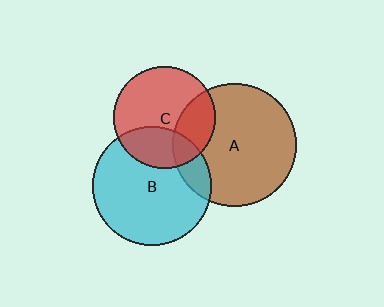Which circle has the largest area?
Circle A (brown).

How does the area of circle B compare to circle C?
Approximately 1.4 times.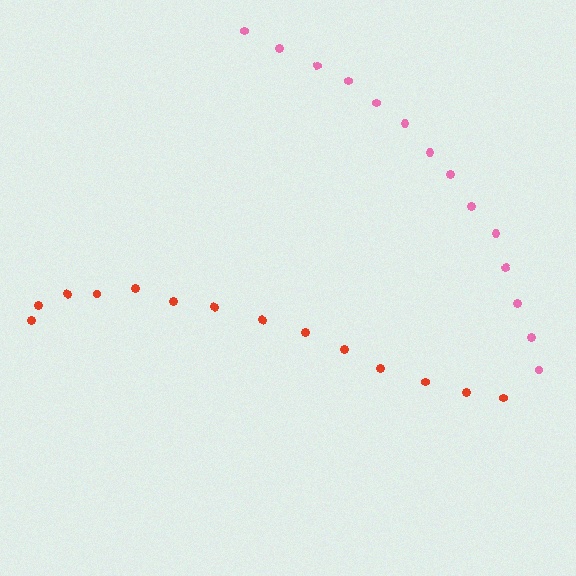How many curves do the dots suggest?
There are 2 distinct paths.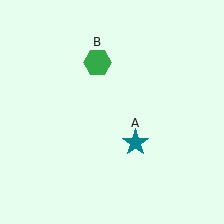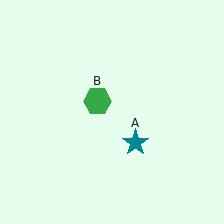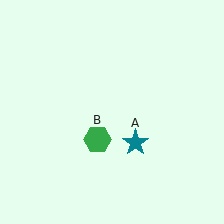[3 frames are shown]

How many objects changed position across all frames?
1 object changed position: green hexagon (object B).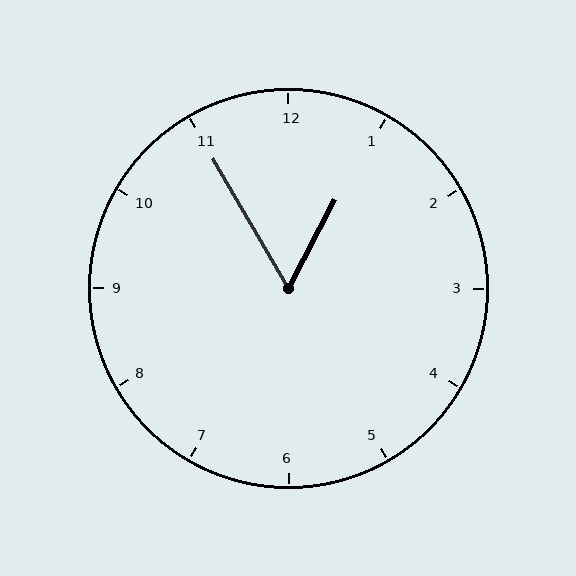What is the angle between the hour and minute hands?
Approximately 58 degrees.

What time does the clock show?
12:55.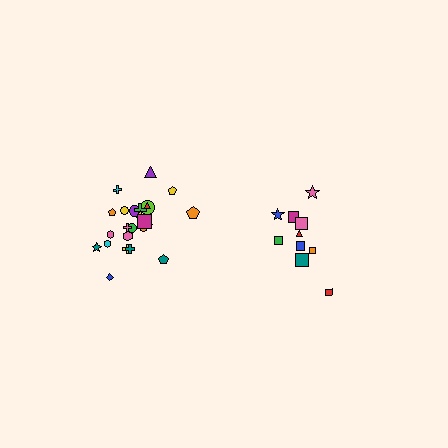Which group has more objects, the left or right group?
The left group.